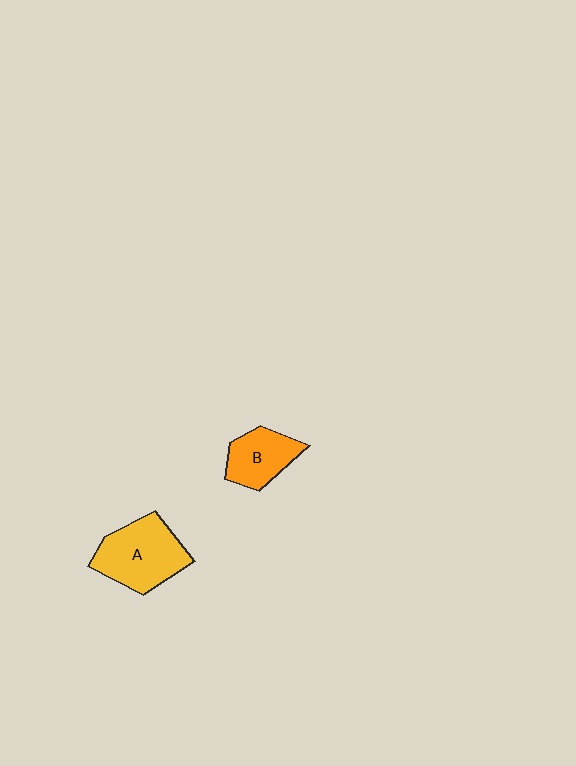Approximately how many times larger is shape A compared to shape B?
Approximately 1.5 times.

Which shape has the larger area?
Shape A (yellow).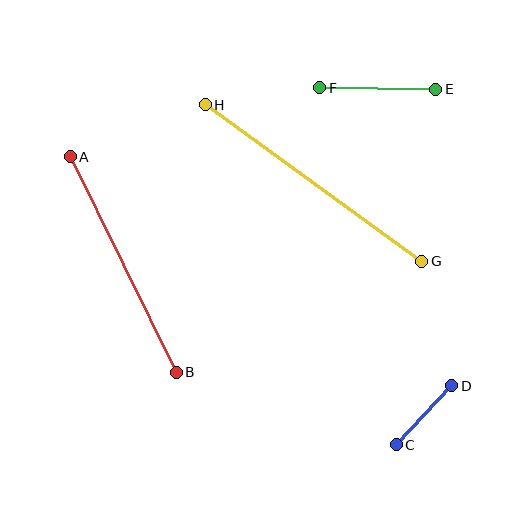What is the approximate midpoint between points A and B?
The midpoint is at approximately (123, 265) pixels.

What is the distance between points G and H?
The distance is approximately 267 pixels.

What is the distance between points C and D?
The distance is approximately 81 pixels.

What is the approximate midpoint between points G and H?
The midpoint is at approximately (313, 183) pixels.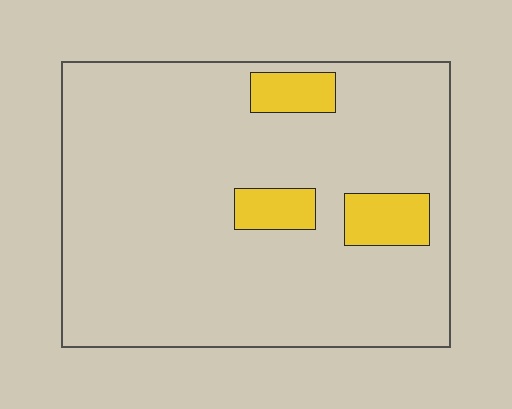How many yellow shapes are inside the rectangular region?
3.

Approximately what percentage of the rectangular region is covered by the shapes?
Approximately 10%.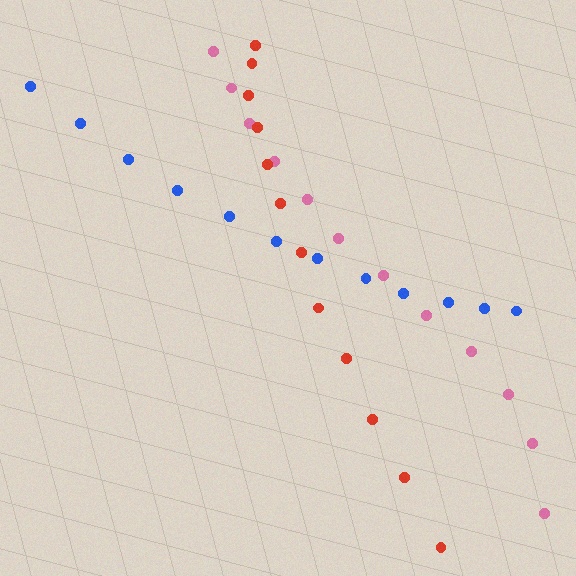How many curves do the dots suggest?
There are 3 distinct paths.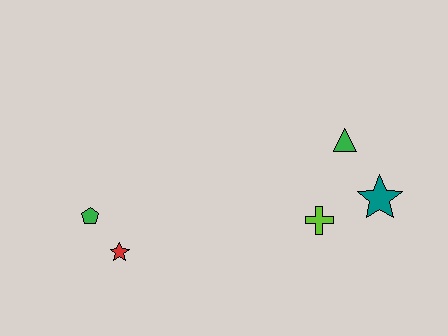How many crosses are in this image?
There is 1 cross.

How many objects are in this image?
There are 5 objects.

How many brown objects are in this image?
There are no brown objects.